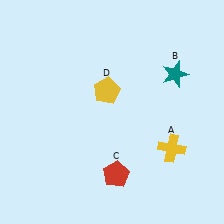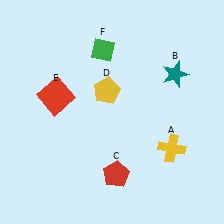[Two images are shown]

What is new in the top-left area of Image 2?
A green diamond (F) was added in the top-left area of Image 2.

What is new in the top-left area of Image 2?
A red square (E) was added in the top-left area of Image 2.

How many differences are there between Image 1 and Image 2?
There are 2 differences between the two images.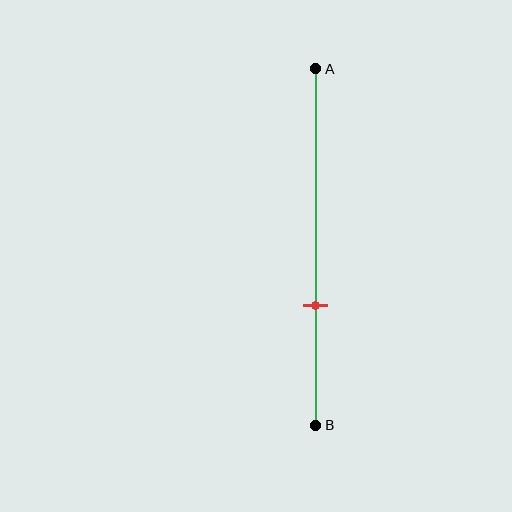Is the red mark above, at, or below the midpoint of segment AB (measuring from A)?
The red mark is below the midpoint of segment AB.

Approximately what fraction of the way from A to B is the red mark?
The red mark is approximately 65% of the way from A to B.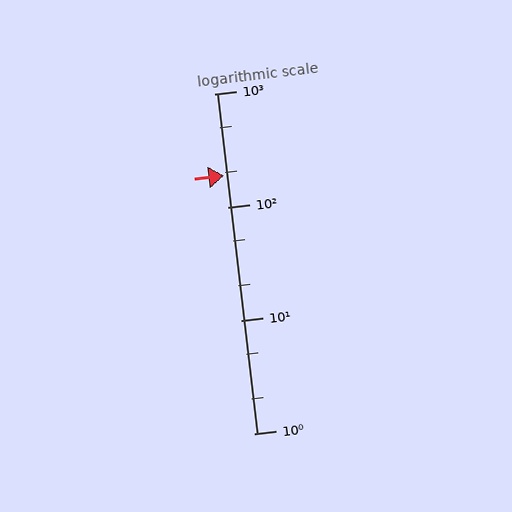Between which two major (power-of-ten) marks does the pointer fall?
The pointer is between 100 and 1000.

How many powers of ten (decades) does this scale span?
The scale spans 3 decades, from 1 to 1000.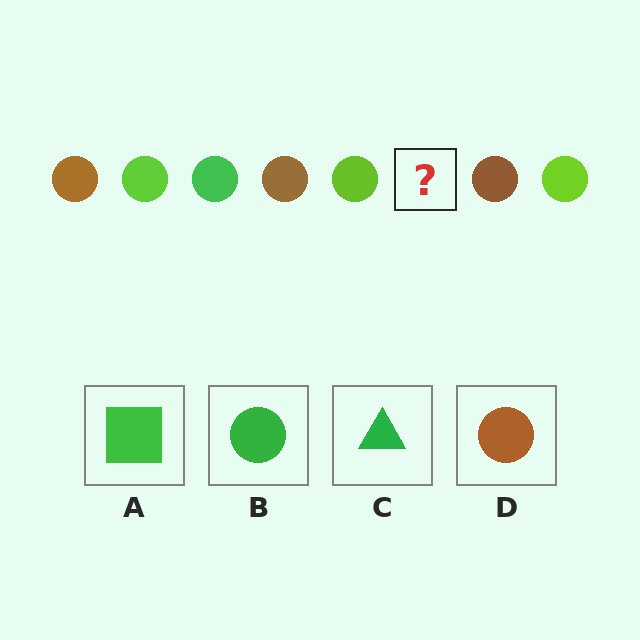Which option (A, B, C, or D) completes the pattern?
B.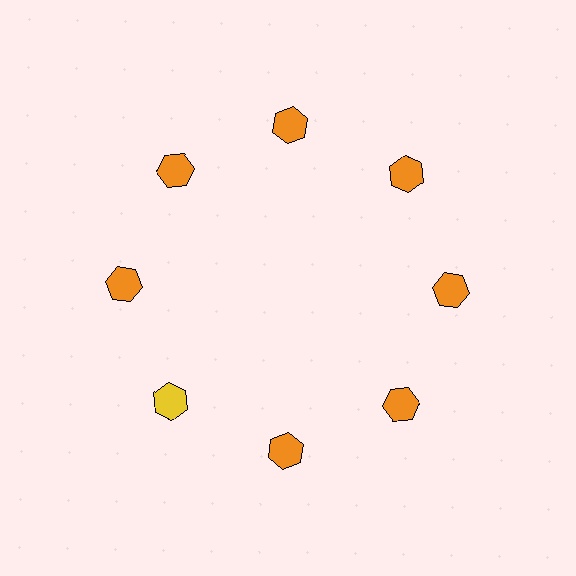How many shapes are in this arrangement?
There are 8 shapes arranged in a ring pattern.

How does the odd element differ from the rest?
It has a different color: yellow instead of orange.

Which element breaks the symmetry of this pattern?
The yellow hexagon at roughly the 8 o'clock position breaks the symmetry. All other shapes are orange hexagons.